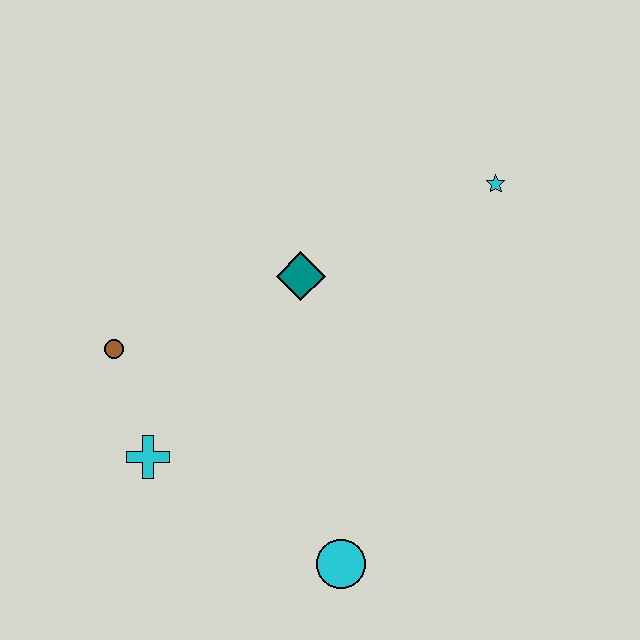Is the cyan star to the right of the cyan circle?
Yes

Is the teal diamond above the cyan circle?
Yes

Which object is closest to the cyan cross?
The brown circle is closest to the cyan cross.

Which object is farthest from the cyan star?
The cyan cross is farthest from the cyan star.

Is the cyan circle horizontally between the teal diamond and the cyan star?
Yes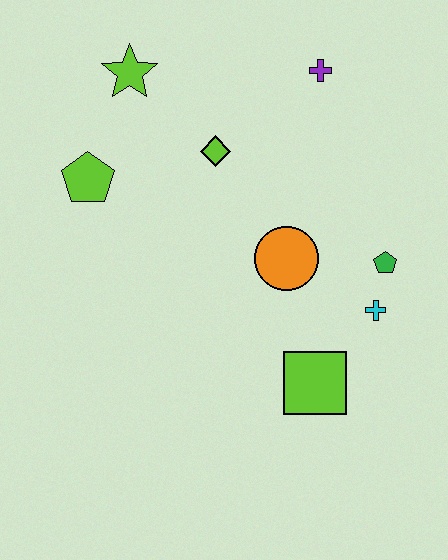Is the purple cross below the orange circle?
No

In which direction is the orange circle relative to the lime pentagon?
The orange circle is to the right of the lime pentagon.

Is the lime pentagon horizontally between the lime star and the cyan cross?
No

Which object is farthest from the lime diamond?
The lime square is farthest from the lime diamond.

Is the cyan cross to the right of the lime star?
Yes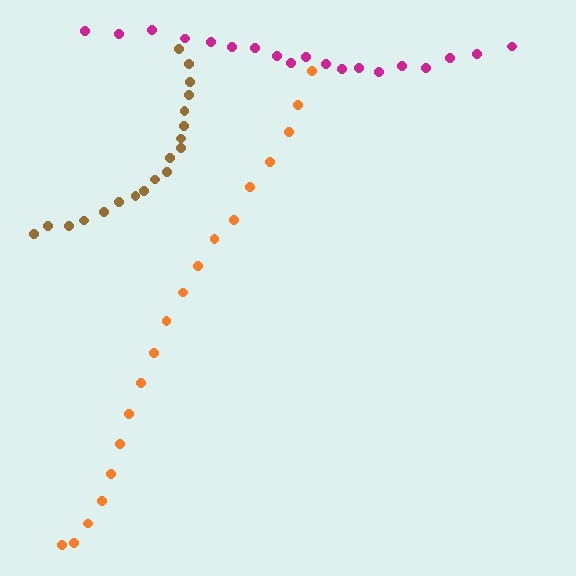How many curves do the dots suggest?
There are 3 distinct paths.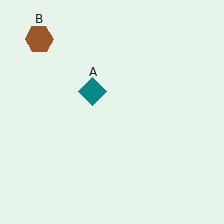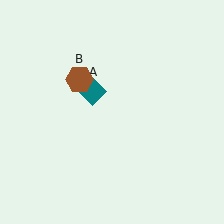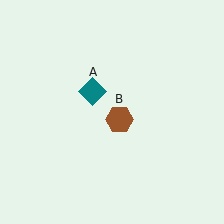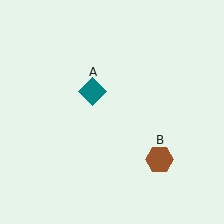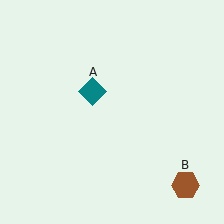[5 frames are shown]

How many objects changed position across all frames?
1 object changed position: brown hexagon (object B).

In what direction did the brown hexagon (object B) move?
The brown hexagon (object B) moved down and to the right.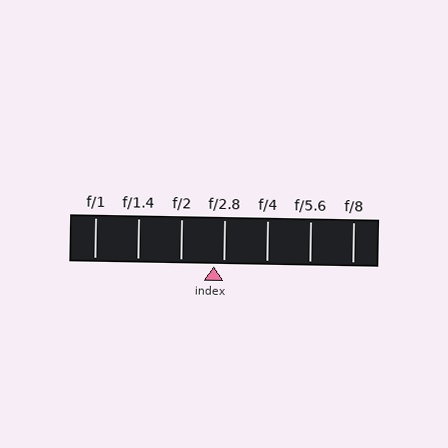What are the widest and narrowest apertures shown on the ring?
The widest aperture shown is f/1 and the narrowest is f/8.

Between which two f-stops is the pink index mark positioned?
The index mark is between f/2 and f/2.8.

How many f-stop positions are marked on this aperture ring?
There are 7 f-stop positions marked.